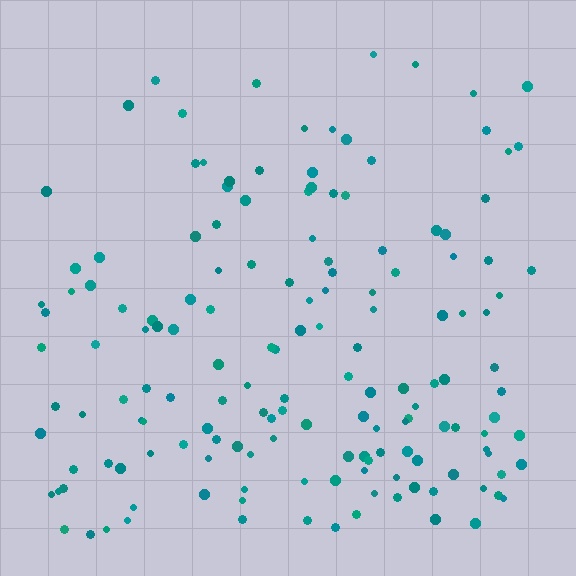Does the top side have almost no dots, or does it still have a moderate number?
Still a moderate number, just noticeably fewer than the bottom.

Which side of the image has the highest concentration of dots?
The bottom.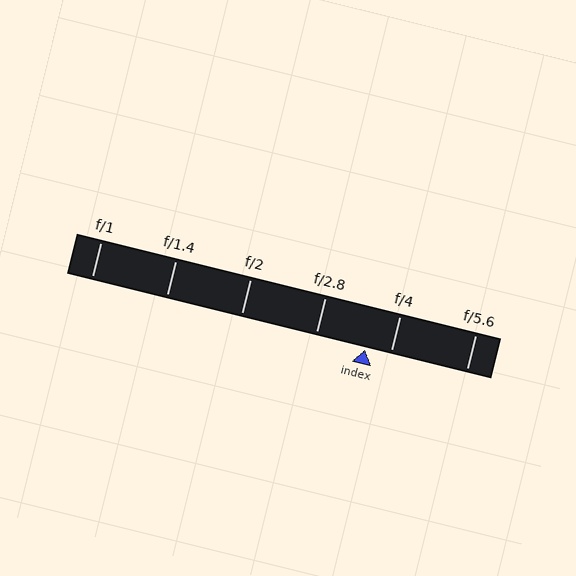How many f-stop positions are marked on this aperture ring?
There are 6 f-stop positions marked.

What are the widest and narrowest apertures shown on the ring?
The widest aperture shown is f/1 and the narrowest is f/5.6.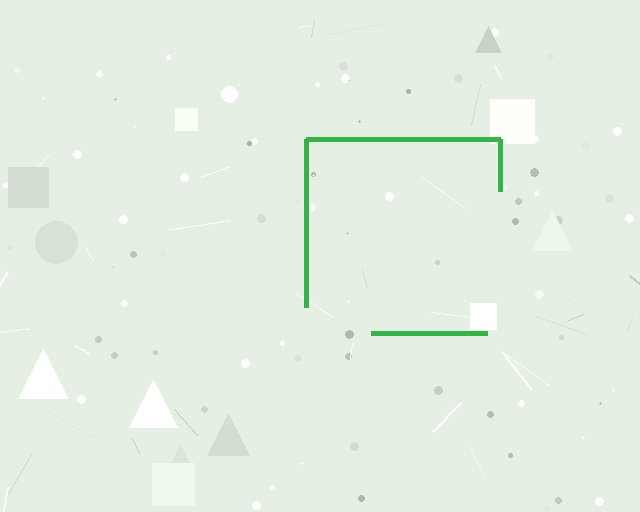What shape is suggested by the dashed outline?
The dashed outline suggests a square.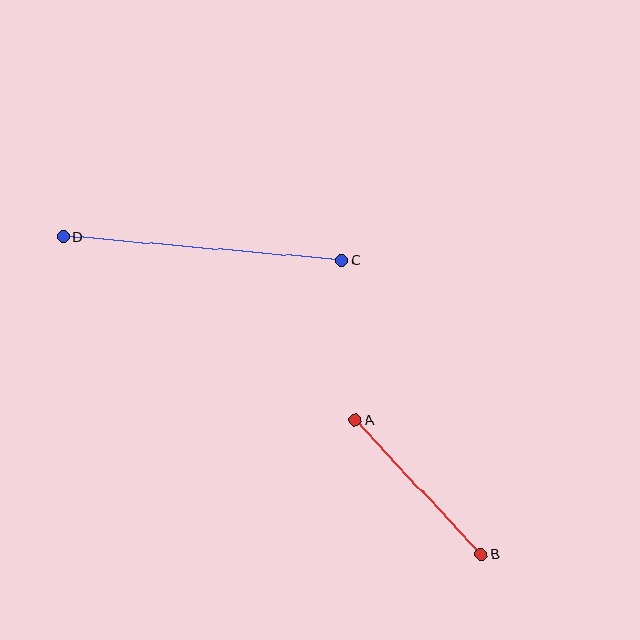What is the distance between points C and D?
The distance is approximately 280 pixels.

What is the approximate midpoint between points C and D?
The midpoint is at approximately (203, 248) pixels.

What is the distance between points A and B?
The distance is approximately 184 pixels.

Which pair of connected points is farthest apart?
Points C and D are farthest apart.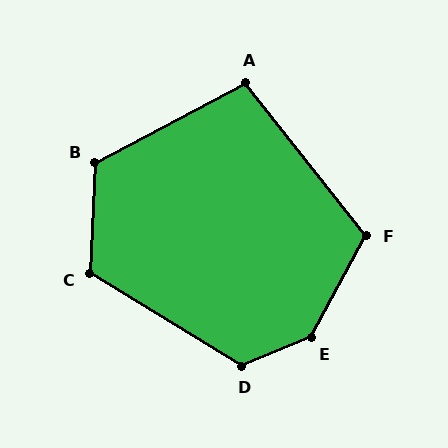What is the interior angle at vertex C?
Approximately 119 degrees (obtuse).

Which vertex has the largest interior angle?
E, at approximately 141 degrees.